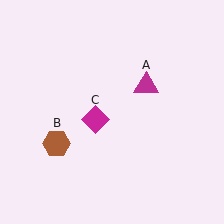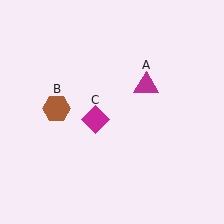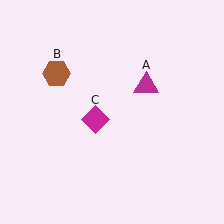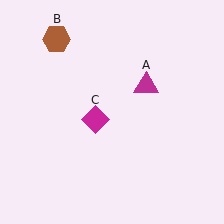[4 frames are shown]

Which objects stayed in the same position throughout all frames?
Magenta triangle (object A) and magenta diamond (object C) remained stationary.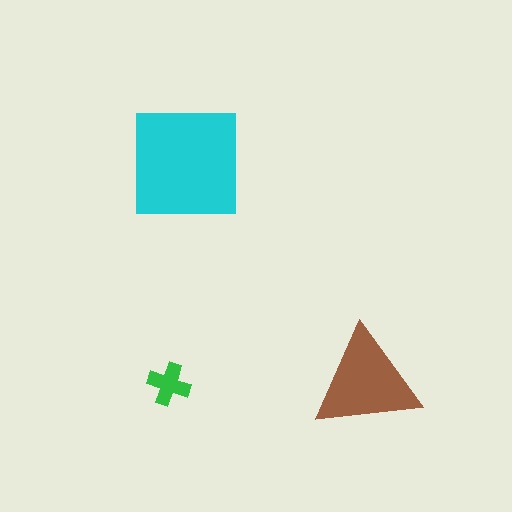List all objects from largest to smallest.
The cyan square, the brown triangle, the green cross.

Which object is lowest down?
The green cross is bottommost.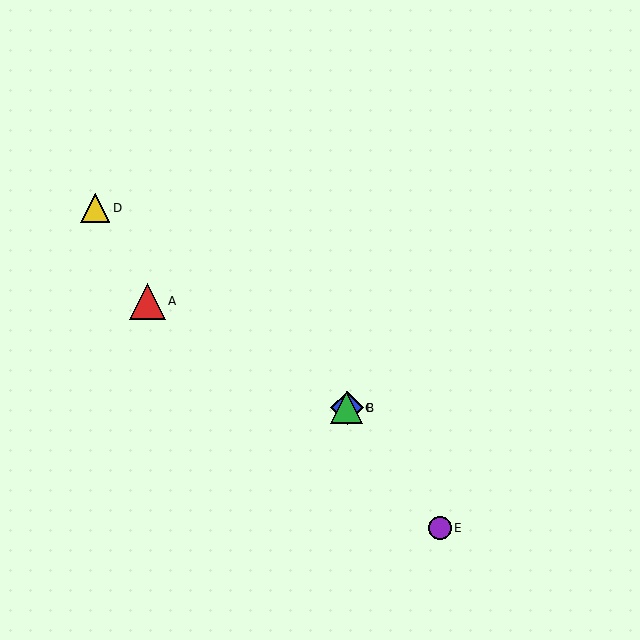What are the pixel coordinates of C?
Object C is at (347, 408).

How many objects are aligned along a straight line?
3 objects (A, B, C) are aligned along a straight line.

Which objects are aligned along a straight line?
Objects A, B, C are aligned along a straight line.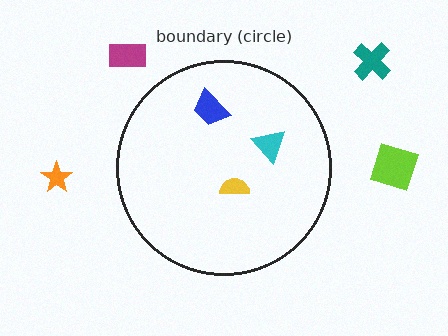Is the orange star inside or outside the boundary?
Outside.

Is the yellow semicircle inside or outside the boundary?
Inside.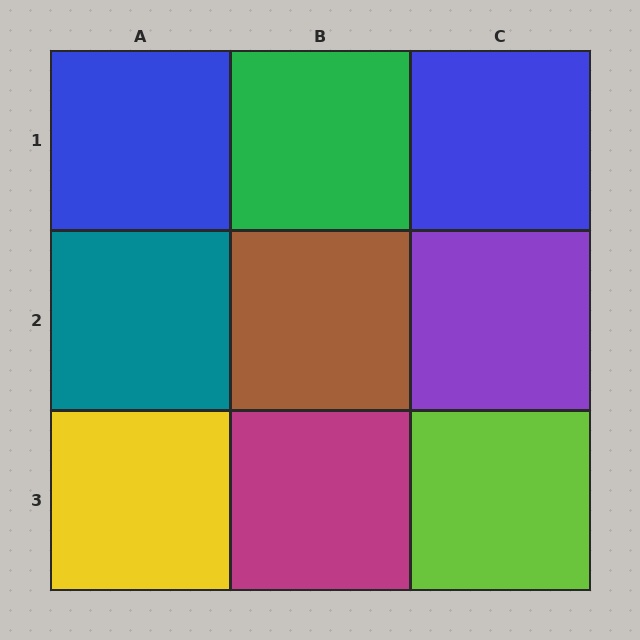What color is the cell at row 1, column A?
Blue.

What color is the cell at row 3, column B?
Magenta.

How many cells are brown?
1 cell is brown.